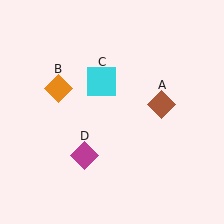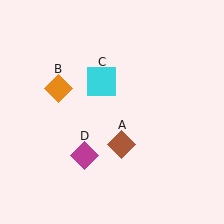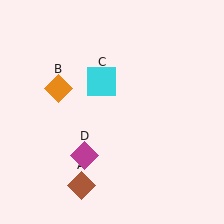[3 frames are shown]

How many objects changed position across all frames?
1 object changed position: brown diamond (object A).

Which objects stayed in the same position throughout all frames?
Orange diamond (object B) and cyan square (object C) and magenta diamond (object D) remained stationary.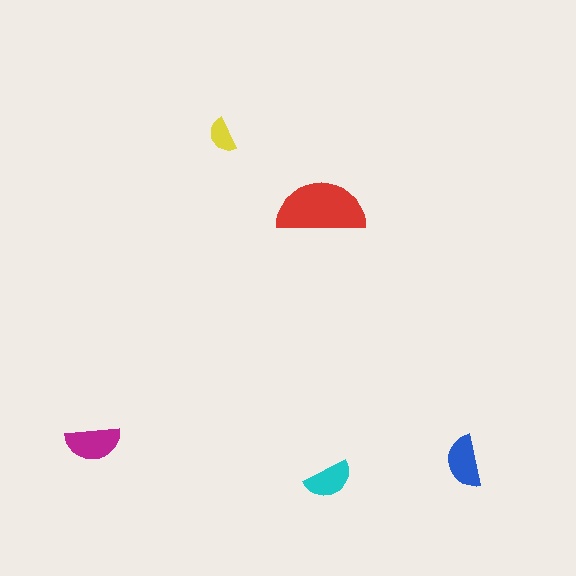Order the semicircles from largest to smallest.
the red one, the magenta one, the blue one, the cyan one, the yellow one.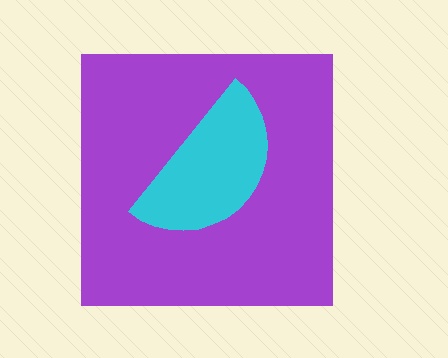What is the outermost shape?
The purple square.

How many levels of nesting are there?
2.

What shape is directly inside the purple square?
The cyan semicircle.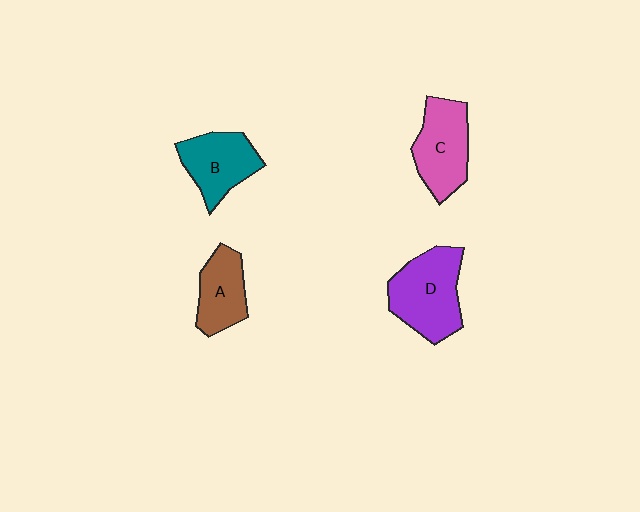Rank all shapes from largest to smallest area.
From largest to smallest: D (purple), C (pink), B (teal), A (brown).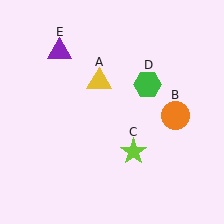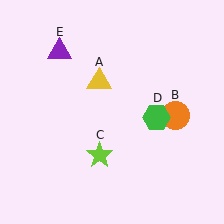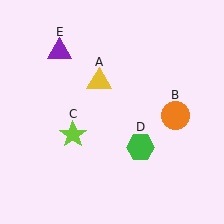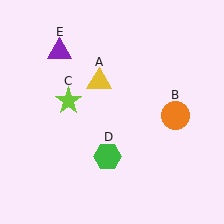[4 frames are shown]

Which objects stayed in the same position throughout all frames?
Yellow triangle (object A) and orange circle (object B) and purple triangle (object E) remained stationary.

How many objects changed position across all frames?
2 objects changed position: lime star (object C), green hexagon (object D).